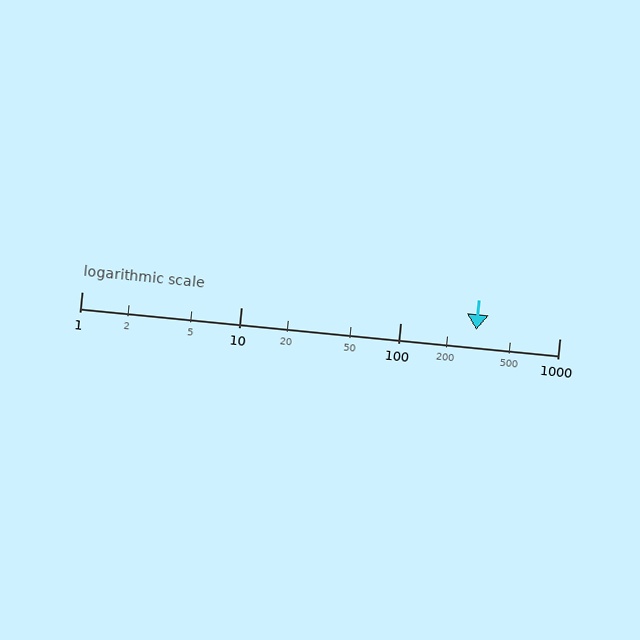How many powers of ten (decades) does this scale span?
The scale spans 3 decades, from 1 to 1000.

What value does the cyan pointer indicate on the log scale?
The pointer indicates approximately 300.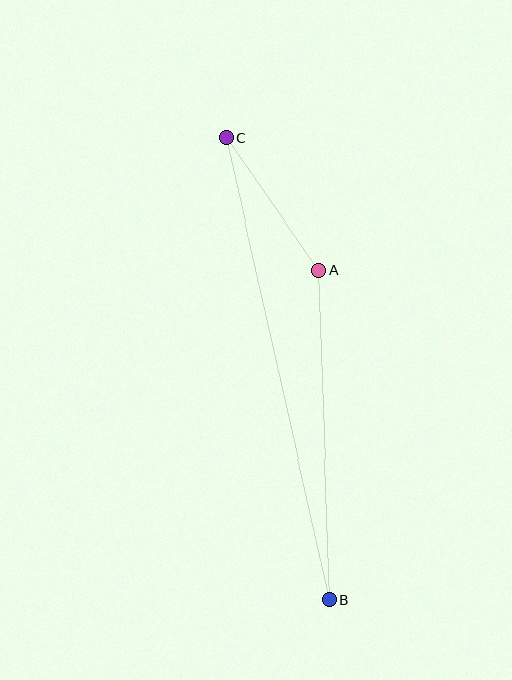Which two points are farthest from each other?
Points B and C are farthest from each other.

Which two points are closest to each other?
Points A and C are closest to each other.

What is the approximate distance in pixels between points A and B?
The distance between A and B is approximately 330 pixels.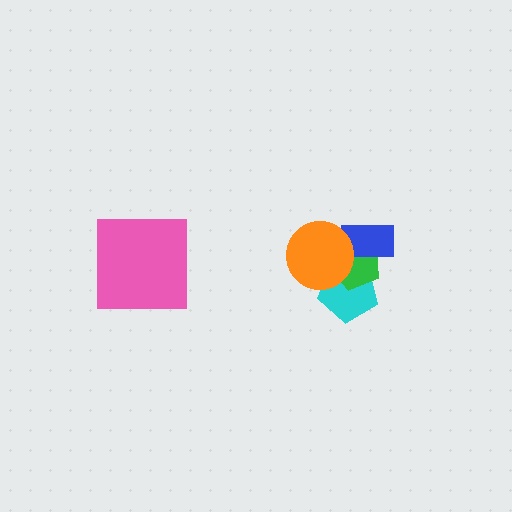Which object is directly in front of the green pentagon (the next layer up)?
The blue rectangle is directly in front of the green pentagon.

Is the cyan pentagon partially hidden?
Yes, it is partially covered by another shape.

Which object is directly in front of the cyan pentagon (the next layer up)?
The green pentagon is directly in front of the cyan pentagon.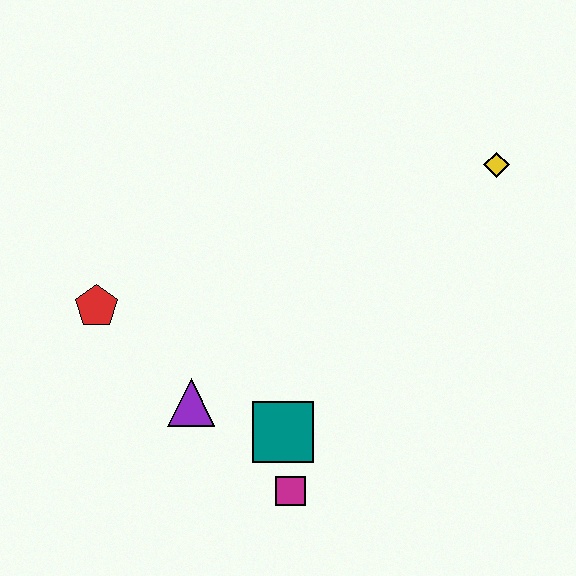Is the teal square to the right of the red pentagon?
Yes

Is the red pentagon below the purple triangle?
No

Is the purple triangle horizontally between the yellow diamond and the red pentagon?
Yes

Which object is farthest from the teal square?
The yellow diamond is farthest from the teal square.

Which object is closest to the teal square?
The magenta square is closest to the teal square.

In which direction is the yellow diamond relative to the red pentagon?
The yellow diamond is to the right of the red pentagon.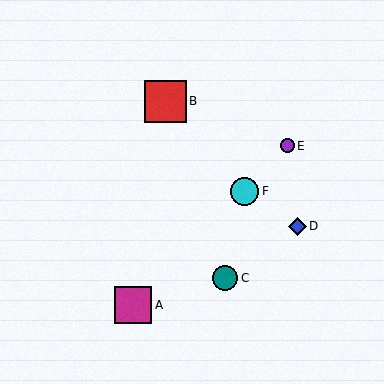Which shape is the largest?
The red square (labeled B) is the largest.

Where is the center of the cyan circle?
The center of the cyan circle is at (245, 191).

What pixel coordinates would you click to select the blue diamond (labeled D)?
Click at (297, 226) to select the blue diamond D.